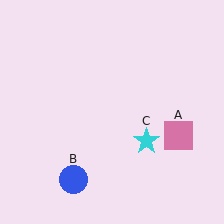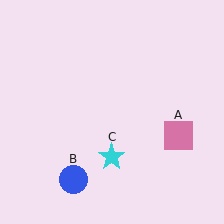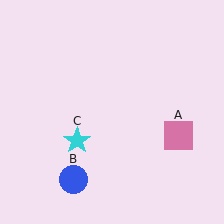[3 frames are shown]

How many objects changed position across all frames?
1 object changed position: cyan star (object C).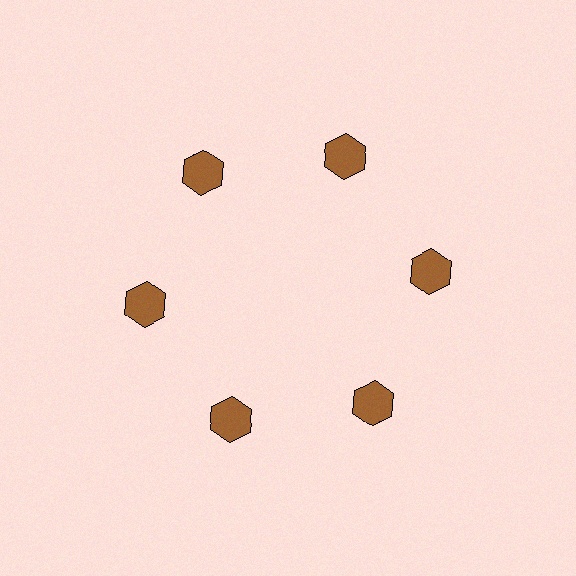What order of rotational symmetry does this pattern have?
This pattern has 6-fold rotational symmetry.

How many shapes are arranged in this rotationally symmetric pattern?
There are 6 shapes, arranged in 6 groups of 1.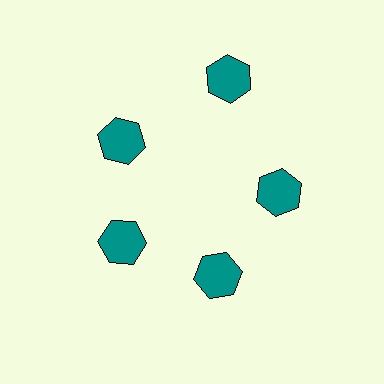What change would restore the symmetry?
The symmetry would be restored by moving it inward, back onto the ring so that all 5 hexagons sit at equal angles and equal distance from the center.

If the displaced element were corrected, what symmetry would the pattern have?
It would have 5-fold rotational symmetry — the pattern would map onto itself every 72 degrees.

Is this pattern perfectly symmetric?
No. The 5 teal hexagons are arranged in a ring, but one element near the 1 o'clock position is pushed outward from the center, breaking the 5-fold rotational symmetry.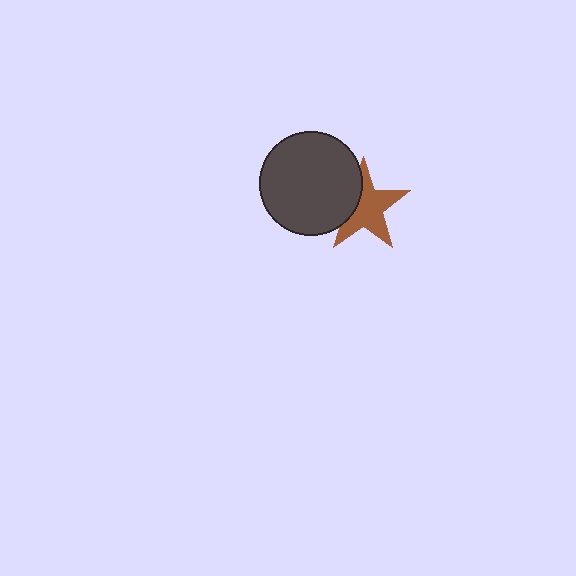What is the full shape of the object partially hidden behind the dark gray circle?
The partially hidden object is a brown star.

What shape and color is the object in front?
The object in front is a dark gray circle.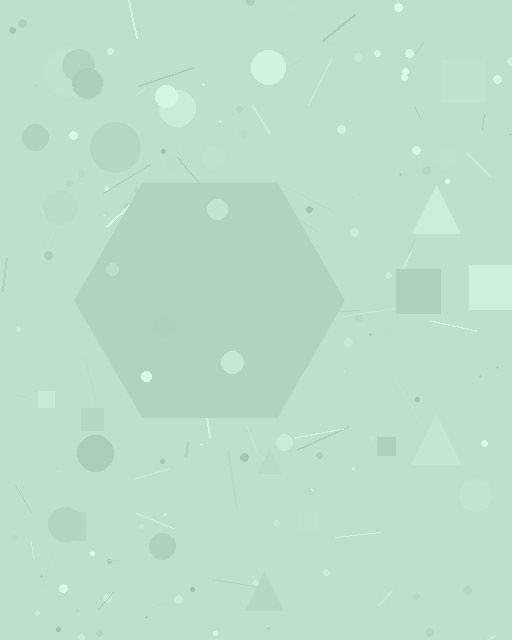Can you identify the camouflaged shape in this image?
The camouflaged shape is a hexagon.